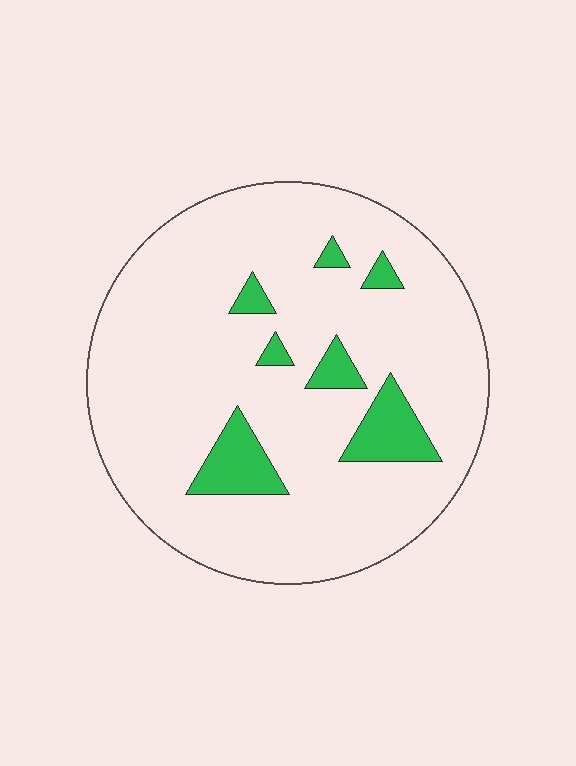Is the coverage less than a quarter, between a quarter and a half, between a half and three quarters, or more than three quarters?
Less than a quarter.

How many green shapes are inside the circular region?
7.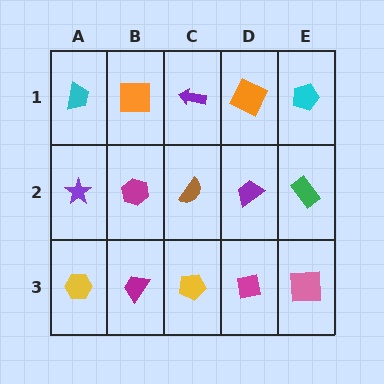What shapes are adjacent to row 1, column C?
A brown semicircle (row 2, column C), an orange square (row 1, column B), an orange square (row 1, column D).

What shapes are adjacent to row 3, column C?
A brown semicircle (row 2, column C), a magenta trapezoid (row 3, column B), a magenta square (row 3, column D).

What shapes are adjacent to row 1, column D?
A purple trapezoid (row 2, column D), a purple arrow (row 1, column C), a cyan pentagon (row 1, column E).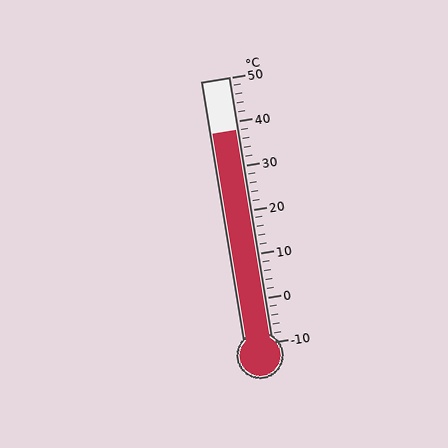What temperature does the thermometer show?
The thermometer shows approximately 38°C.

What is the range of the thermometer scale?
The thermometer scale ranges from -10°C to 50°C.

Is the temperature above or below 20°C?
The temperature is above 20°C.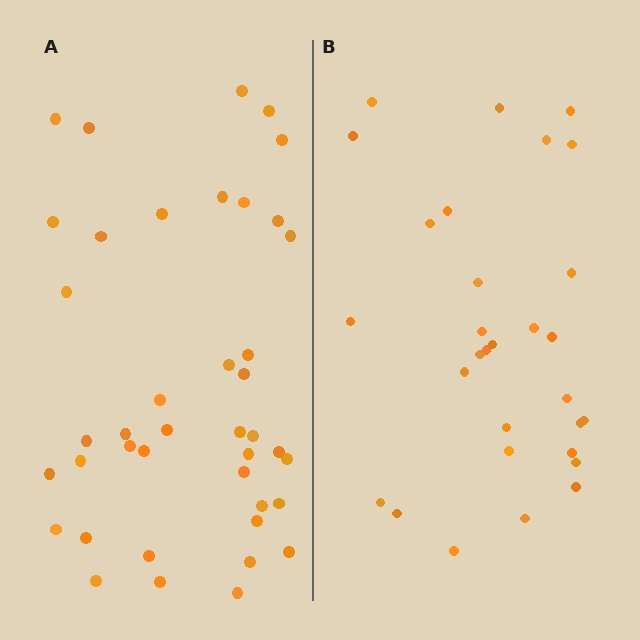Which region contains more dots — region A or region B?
Region A (the left region) has more dots.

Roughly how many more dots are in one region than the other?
Region A has roughly 12 or so more dots than region B.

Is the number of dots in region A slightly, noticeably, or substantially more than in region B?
Region A has noticeably more, but not dramatically so. The ratio is roughly 1.4 to 1.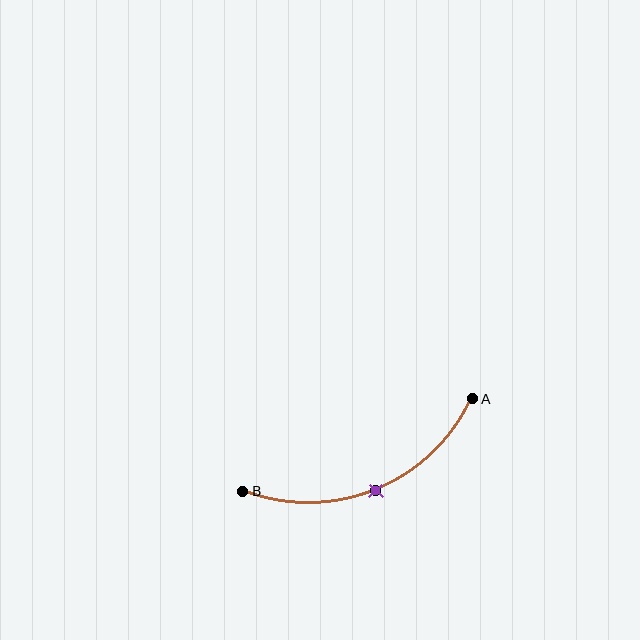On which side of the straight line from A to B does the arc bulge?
The arc bulges below the straight line connecting A and B.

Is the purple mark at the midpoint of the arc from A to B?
Yes. The purple mark lies on the arc at equal arc-length from both A and B — it is the arc midpoint.